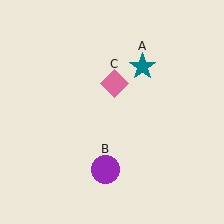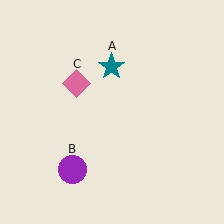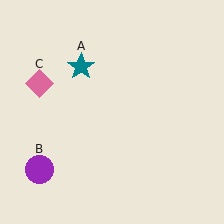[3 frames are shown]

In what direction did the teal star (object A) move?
The teal star (object A) moved left.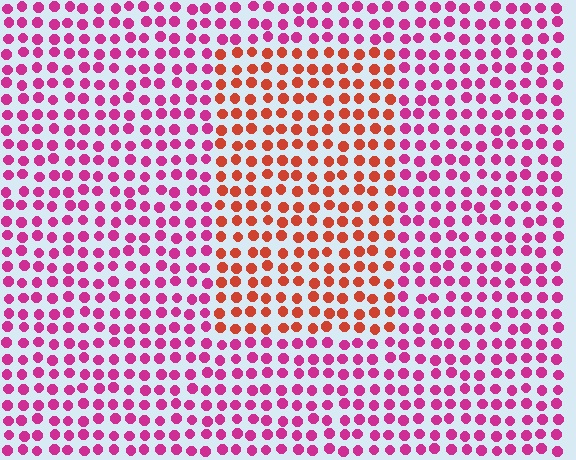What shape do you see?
I see a rectangle.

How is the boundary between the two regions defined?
The boundary is defined purely by a slight shift in hue (about 45 degrees). Spacing, size, and orientation are identical on both sides.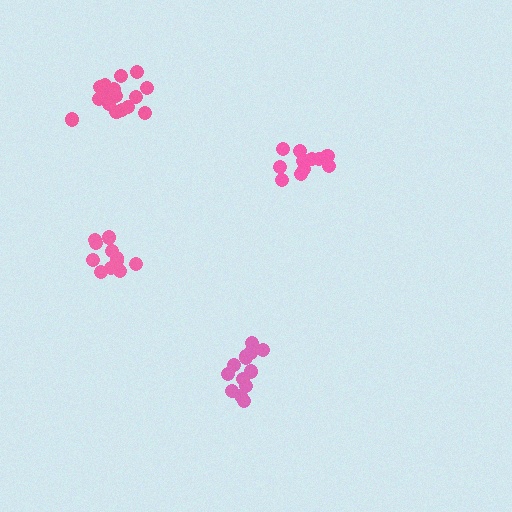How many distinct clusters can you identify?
There are 4 distinct clusters.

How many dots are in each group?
Group 1: 12 dots, Group 2: 17 dots, Group 3: 12 dots, Group 4: 13 dots (54 total).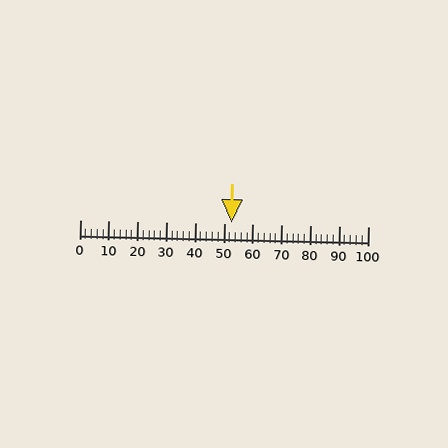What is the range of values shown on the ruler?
The ruler shows values from 0 to 100.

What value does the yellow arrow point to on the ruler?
The yellow arrow points to approximately 53.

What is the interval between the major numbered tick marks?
The major tick marks are spaced 10 units apart.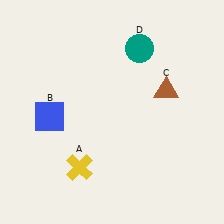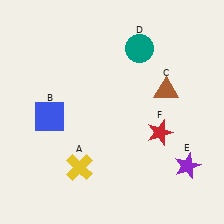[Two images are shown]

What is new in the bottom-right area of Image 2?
A purple star (E) was added in the bottom-right area of Image 2.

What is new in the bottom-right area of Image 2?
A red star (F) was added in the bottom-right area of Image 2.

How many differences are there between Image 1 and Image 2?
There are 2 differences between the two images.